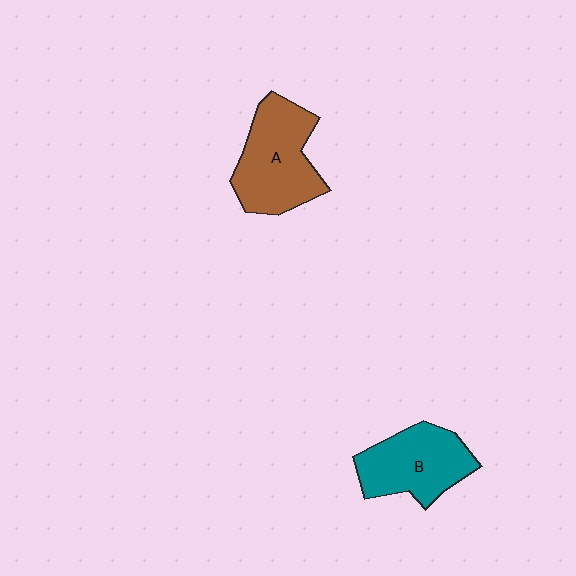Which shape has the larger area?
Shape A (brown).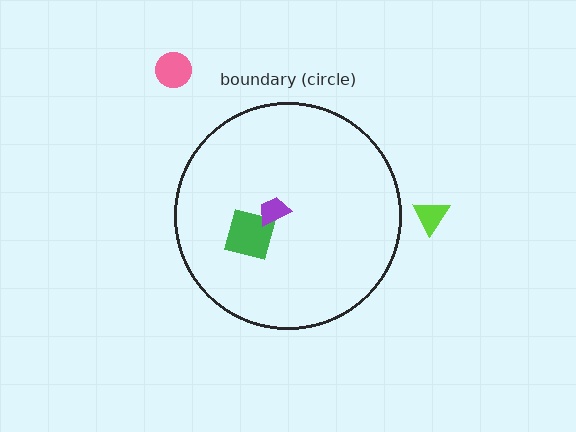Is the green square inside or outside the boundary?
Inside.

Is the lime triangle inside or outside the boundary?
Outside.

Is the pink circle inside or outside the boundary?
Outside.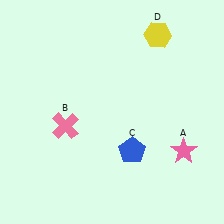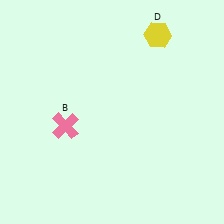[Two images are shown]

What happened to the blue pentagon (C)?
The blue pentagon (C) was removed in Image 2. It was in the bottom-right area of Image 1.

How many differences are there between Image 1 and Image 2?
There are 2 differences between the two images.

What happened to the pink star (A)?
The pink star (A) was removed in Image 2. It was in the bottom-right area of Image 1.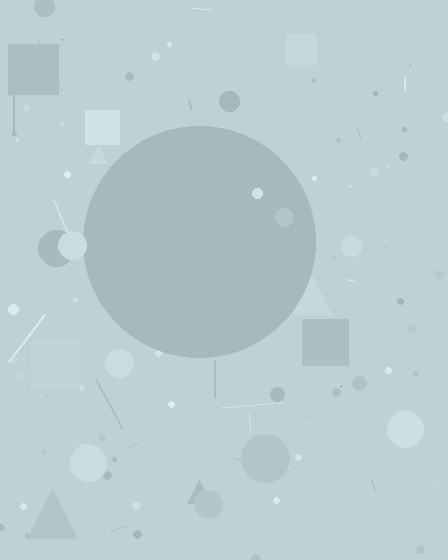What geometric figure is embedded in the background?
A circle is embedded in the background.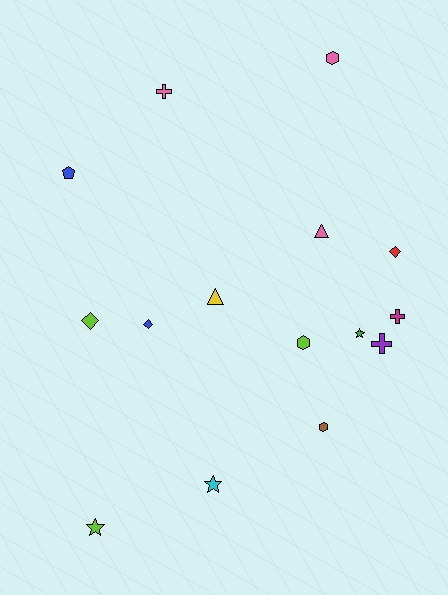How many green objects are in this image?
There is 1 green object.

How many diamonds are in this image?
There are 3 diamonds.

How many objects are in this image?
There are 15 objects.